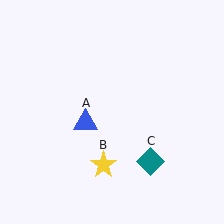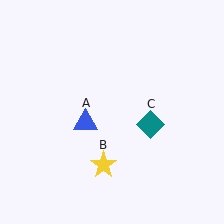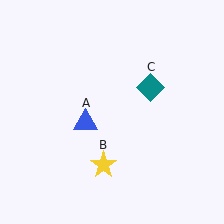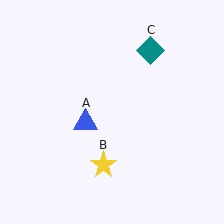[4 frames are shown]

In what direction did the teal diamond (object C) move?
The teal diamond (object C) moved up.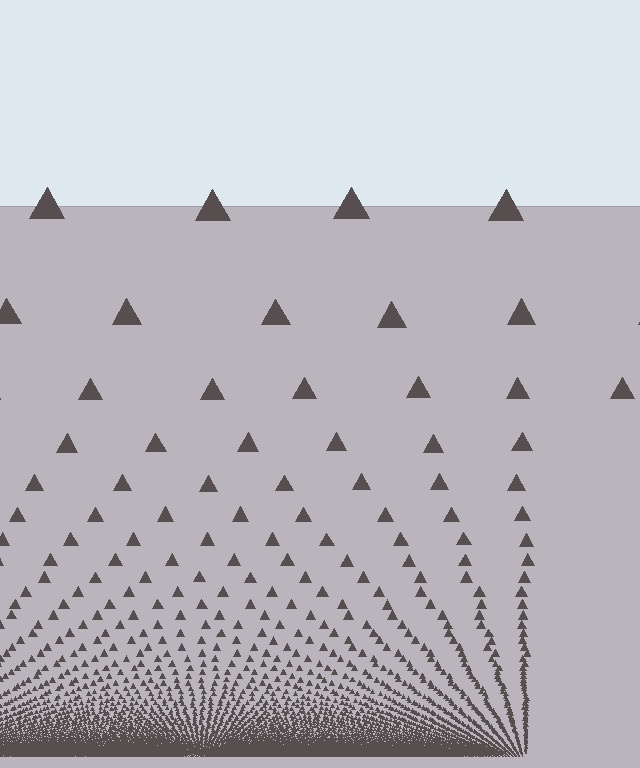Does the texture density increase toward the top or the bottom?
Density increases toward the bottom.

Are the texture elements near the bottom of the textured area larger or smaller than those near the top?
Smaller. The gradient is inverted — elements near the bottom are smaller and denser.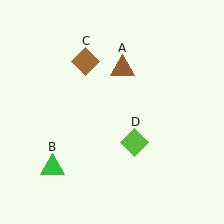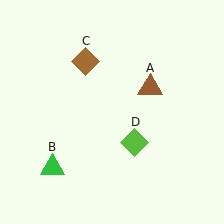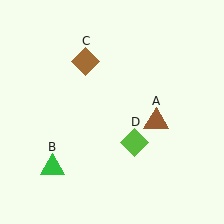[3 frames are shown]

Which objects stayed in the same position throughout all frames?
Green triangle (object B) and brown diamond (object C) and lime diamond (object D) remained stationary.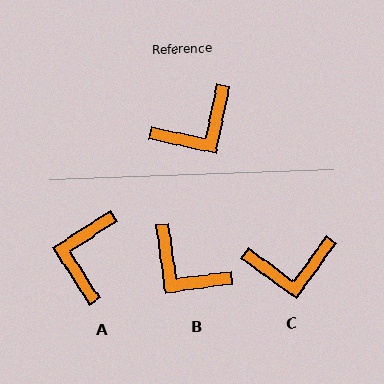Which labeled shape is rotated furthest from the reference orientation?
A, about 136 degrees away.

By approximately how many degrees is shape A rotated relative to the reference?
Approximately 136 degrees clockwise.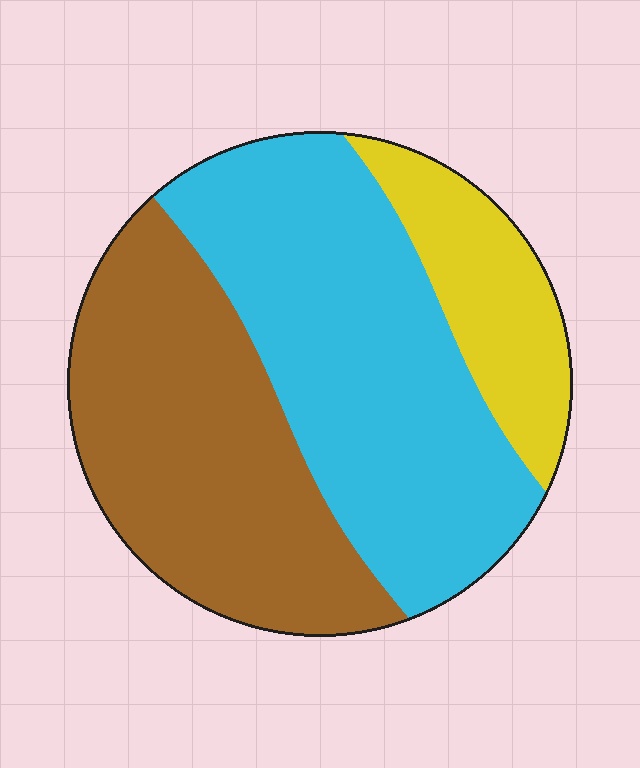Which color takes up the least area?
Yellow, at roughly 15%.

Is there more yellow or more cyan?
Cyan.